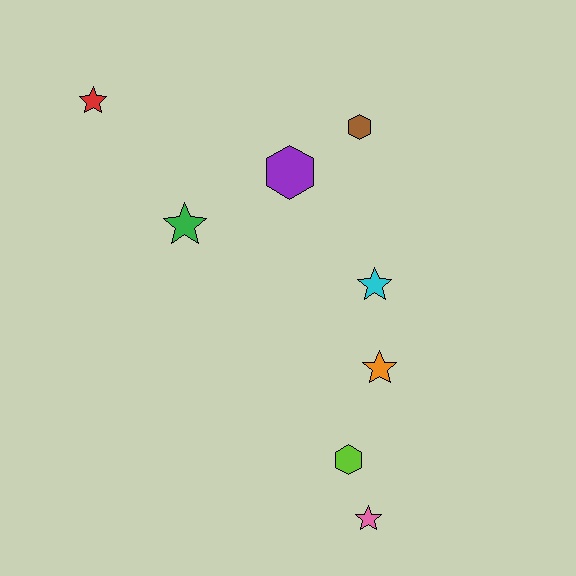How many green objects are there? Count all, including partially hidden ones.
There is 1 green object.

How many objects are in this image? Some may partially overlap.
There are 8 objects.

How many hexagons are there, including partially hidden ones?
There are 3 hexagons.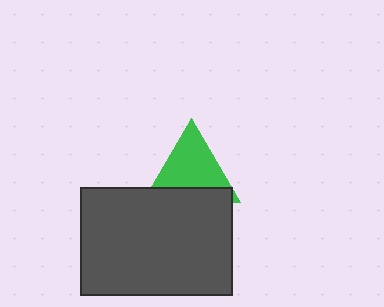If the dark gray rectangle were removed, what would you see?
You would see the complete green triangle.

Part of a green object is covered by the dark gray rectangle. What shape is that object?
It is a triangle.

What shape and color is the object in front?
The object in front is a dark gray rectangle.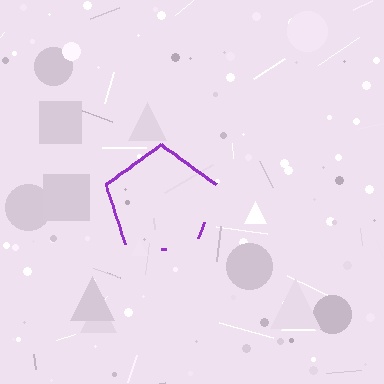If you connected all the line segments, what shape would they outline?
They would outline a pentagon.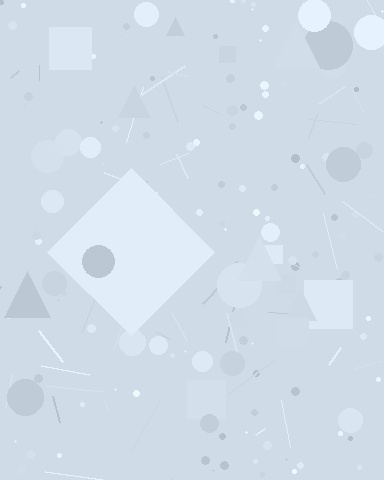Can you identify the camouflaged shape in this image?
The camouflaged shape is a diamond.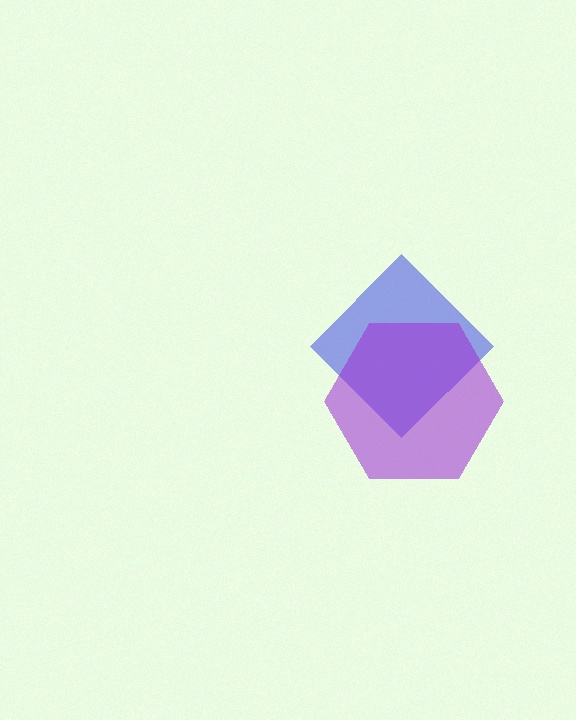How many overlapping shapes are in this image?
There are 2 overlapping shapes in the image.